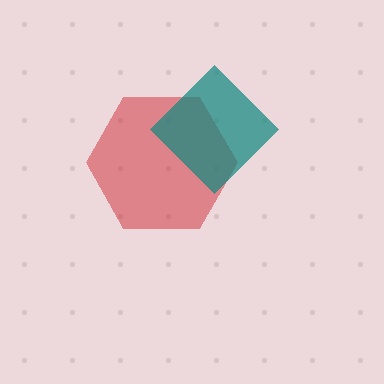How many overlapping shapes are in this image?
There are 2 overlapping shapes in the image.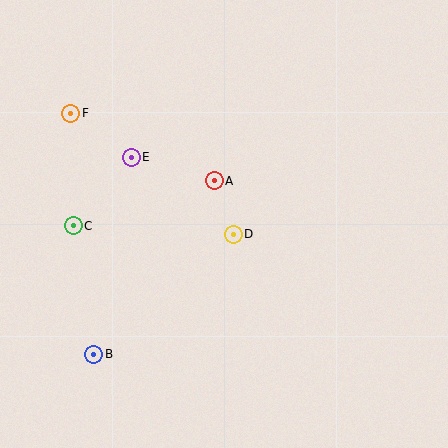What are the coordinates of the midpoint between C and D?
The midpoint between C and D is at (153, 230).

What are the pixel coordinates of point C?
Point C is at (73, 226).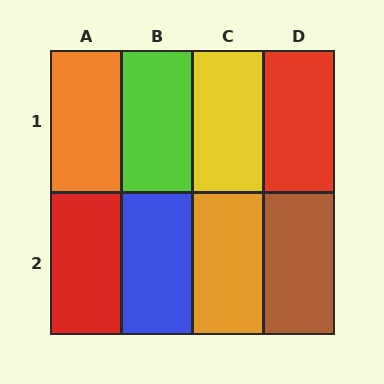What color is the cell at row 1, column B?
Lime.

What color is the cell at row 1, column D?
Red.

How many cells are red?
2 cells are red.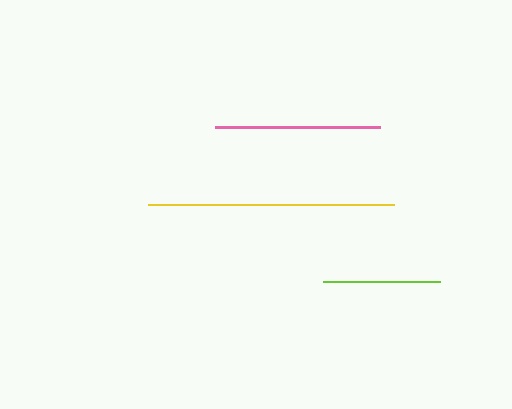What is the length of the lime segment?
The lime segment is approximately 117 pixels long.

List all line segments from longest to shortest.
From longest to shortest: yellow, pink, lime.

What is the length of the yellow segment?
The yellow segment is approximately 246 pixels long.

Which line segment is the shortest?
The lime line is the shortest at approximately 117 pixels.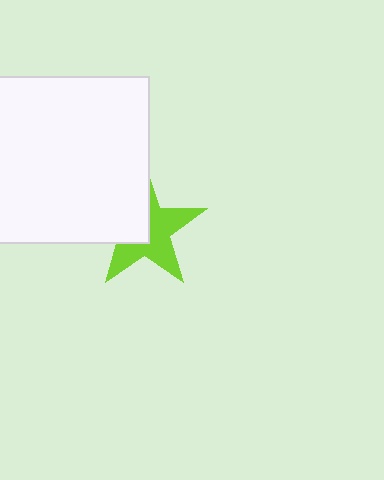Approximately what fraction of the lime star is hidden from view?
Roughly 43% of the lime star is hidden behind the white square.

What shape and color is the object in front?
The object in front is a white square.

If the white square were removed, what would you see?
You would see the complete lime star.